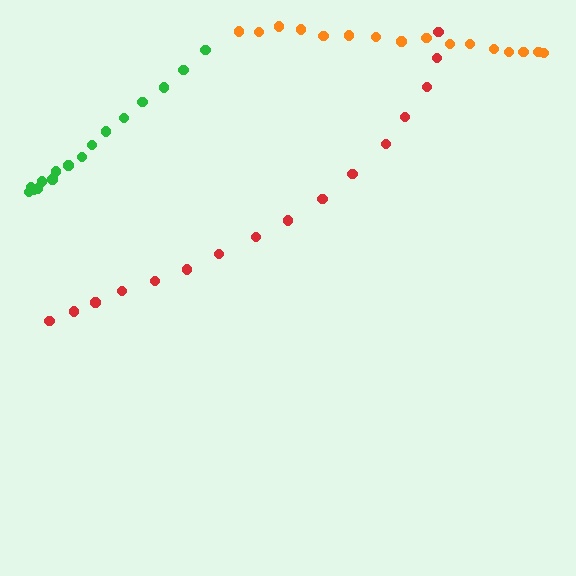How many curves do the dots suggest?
There are 3 distinct paths.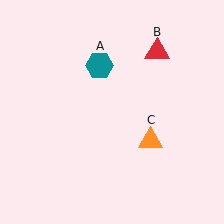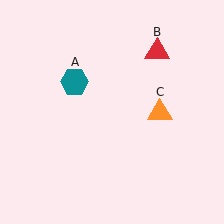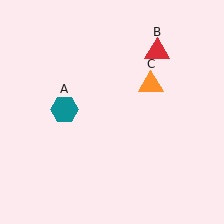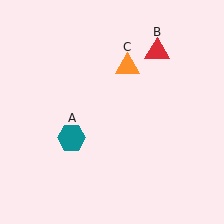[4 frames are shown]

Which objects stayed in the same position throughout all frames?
Red triangle (object B) remained stationary.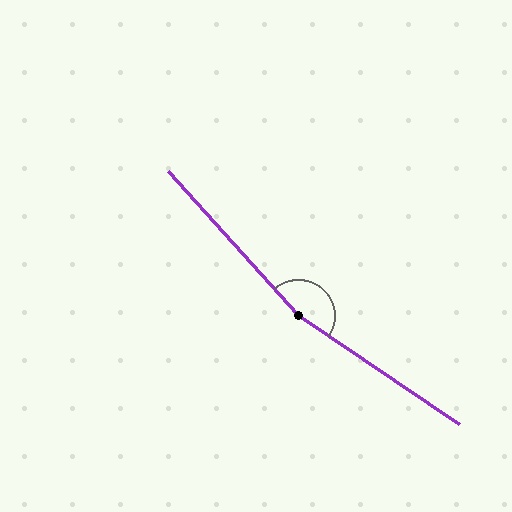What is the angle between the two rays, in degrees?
Approximately 166 degrees.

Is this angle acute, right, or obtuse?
It is obtuse.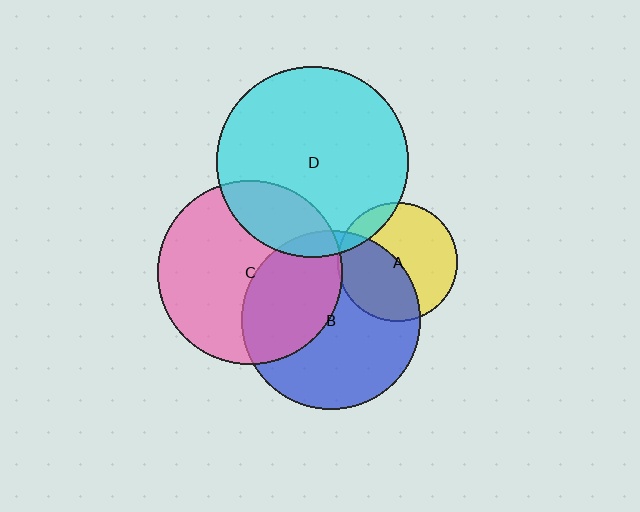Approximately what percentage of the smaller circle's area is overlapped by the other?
Approximately 10%.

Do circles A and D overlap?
Yes.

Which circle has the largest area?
Circle D (cyan).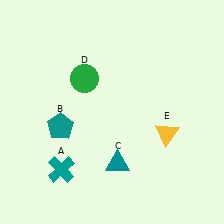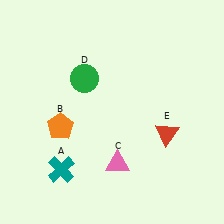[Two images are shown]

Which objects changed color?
B changed from teal to orange. C changed from teal to pink. E changed from yellow to red.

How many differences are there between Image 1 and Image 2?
There are 3 differences between the two images.